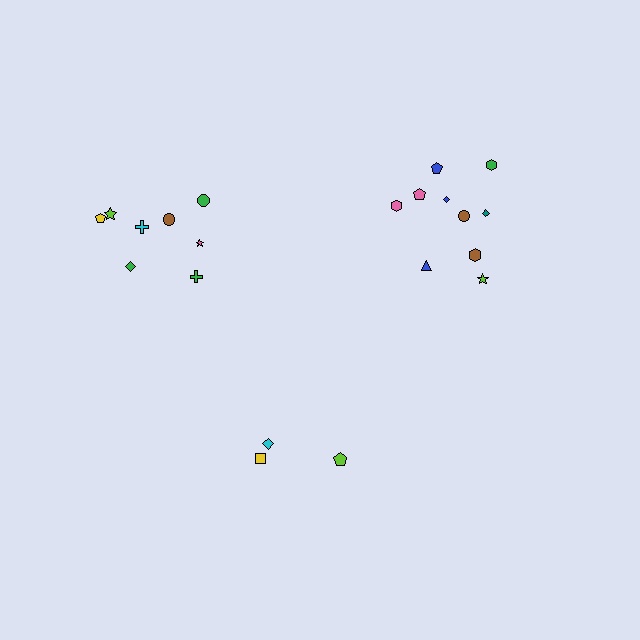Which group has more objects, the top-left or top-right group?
The top-right group.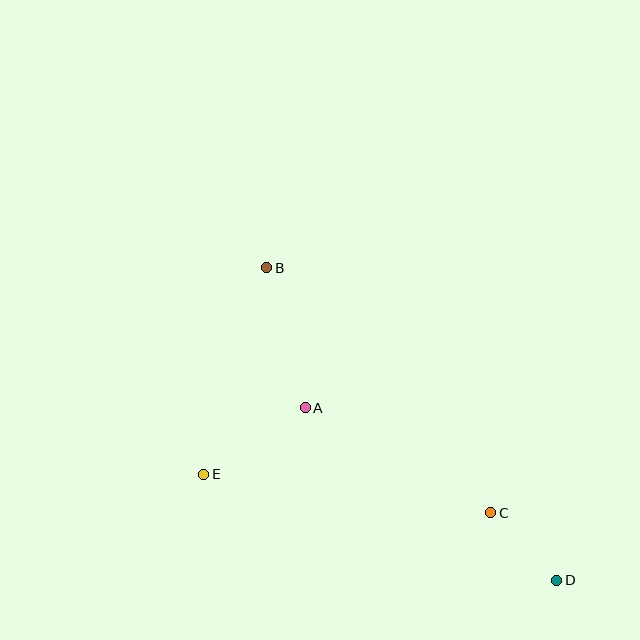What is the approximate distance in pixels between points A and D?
The distance between A and D is approximately 305 pixels.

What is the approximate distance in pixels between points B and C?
The distance between B and C is approximately 332 pixels.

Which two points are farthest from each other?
Points B and D are farthest from each other.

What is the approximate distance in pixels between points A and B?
The distance between A and B is approximately 145 pixels.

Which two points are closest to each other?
Points C and D are closest to each other.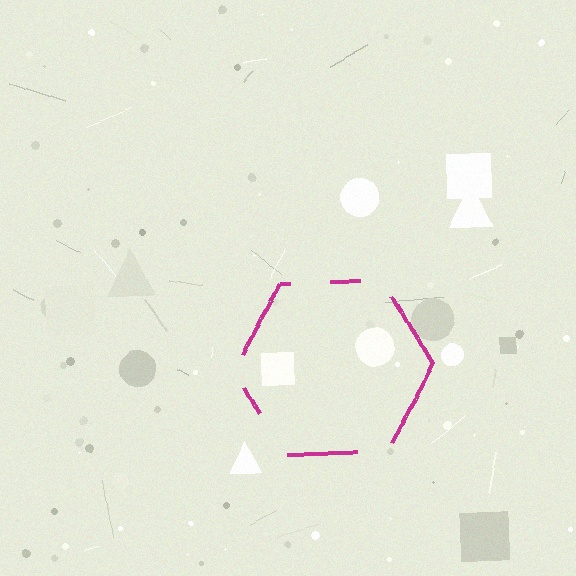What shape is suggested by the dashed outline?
The dashed outline suggests a hexagon.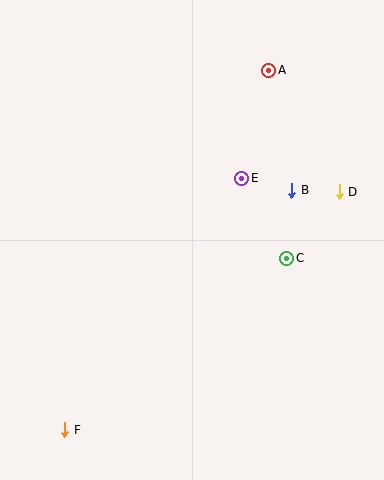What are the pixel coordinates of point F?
Point F is at (65, 430).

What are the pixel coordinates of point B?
Point B is at (292, 190).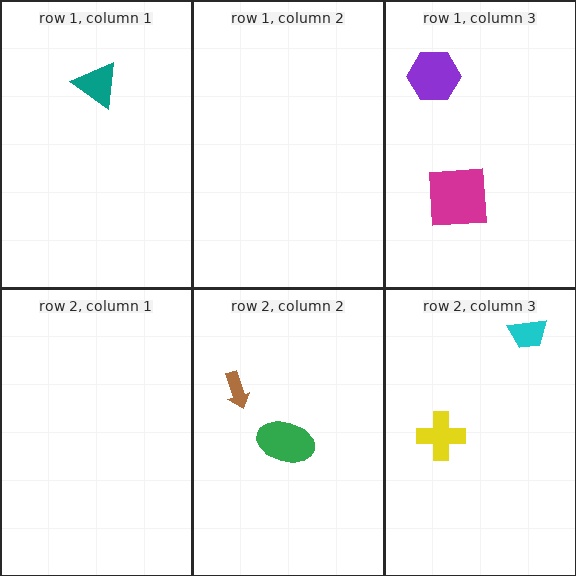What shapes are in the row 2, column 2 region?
The brown arrow, the green ellipse.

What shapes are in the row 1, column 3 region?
The magenta square, the purple hexagon.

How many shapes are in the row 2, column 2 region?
2.